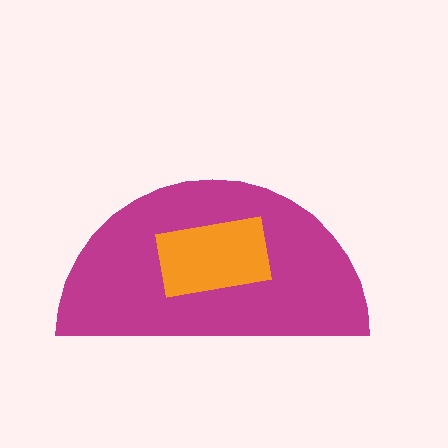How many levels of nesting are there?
2.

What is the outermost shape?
The magenta semicircle.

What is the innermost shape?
The orange rectangle.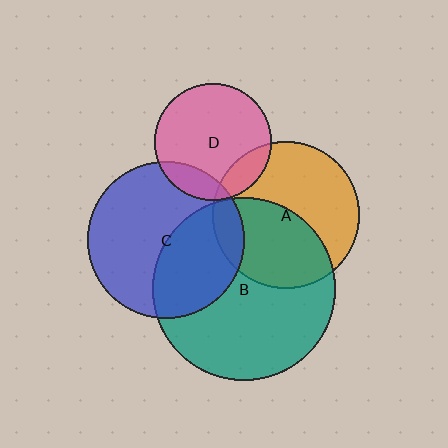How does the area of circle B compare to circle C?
Approximately 1.4 times.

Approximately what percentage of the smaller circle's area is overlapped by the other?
Approximately 45%.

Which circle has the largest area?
Circle B (teal).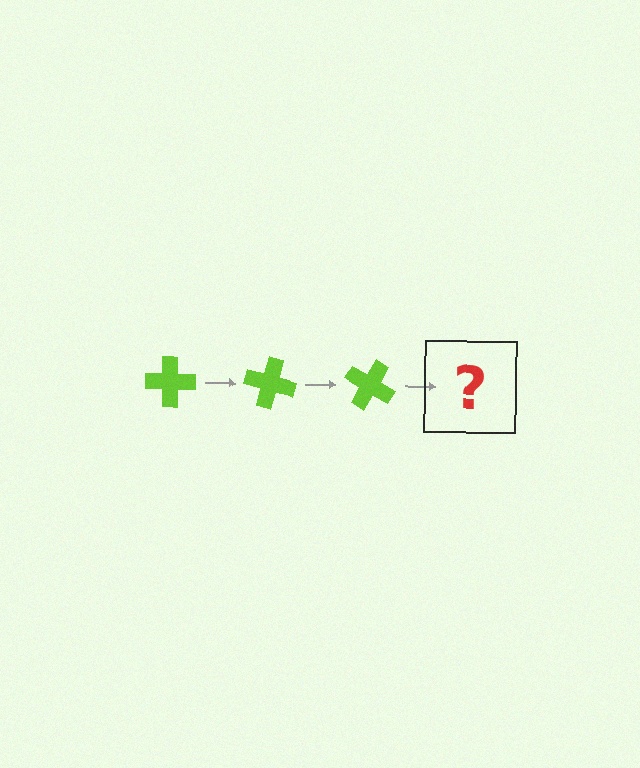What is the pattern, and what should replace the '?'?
The pattern is that the cross rotates 15 degrees each step. The '?' should be a lime cross rotated 45 degrees.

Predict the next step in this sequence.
The next step is a lime cross rotated 45 degrees.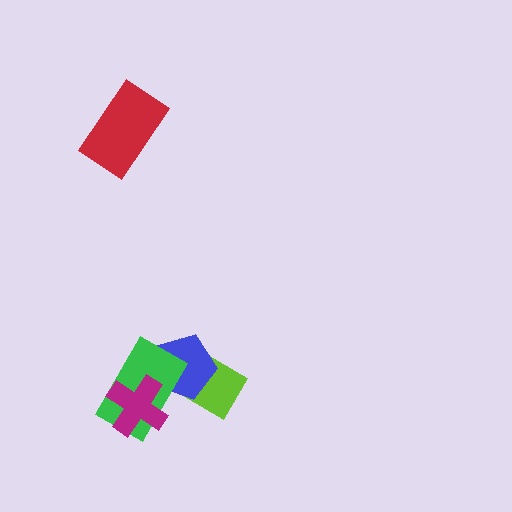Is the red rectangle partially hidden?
No, no other shape covers it.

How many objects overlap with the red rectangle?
0 objects overlap with the red rectangle.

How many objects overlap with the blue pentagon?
2 objects overlap with the blue pentagon.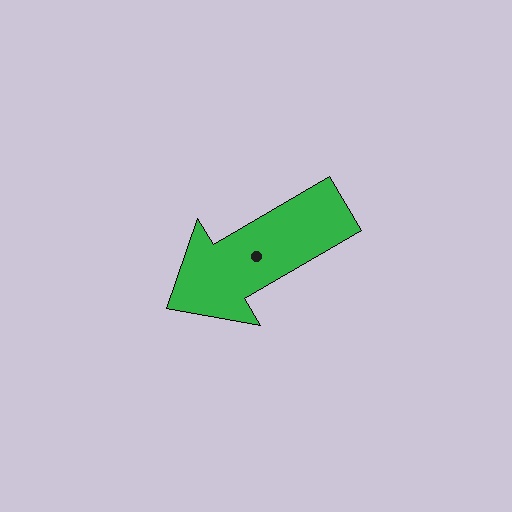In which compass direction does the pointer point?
Southwest.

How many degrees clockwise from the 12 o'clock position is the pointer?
Approximately 239 degrees.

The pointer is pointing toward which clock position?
Roughly 8 o'clock.